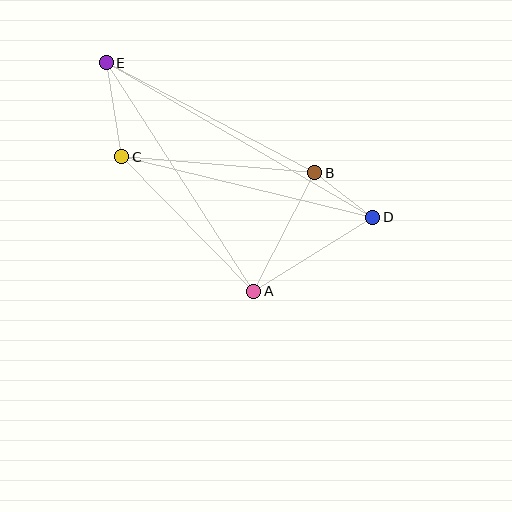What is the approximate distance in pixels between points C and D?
The distance between C and D is approximately 258 pixels.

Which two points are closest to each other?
Points B and D are closest to each other.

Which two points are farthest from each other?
Points D and E are farthest from each other.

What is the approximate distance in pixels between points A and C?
The distance between A and C is approximately 188 pixels.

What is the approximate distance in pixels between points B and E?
The distance between B and E is approximately 236 pixels.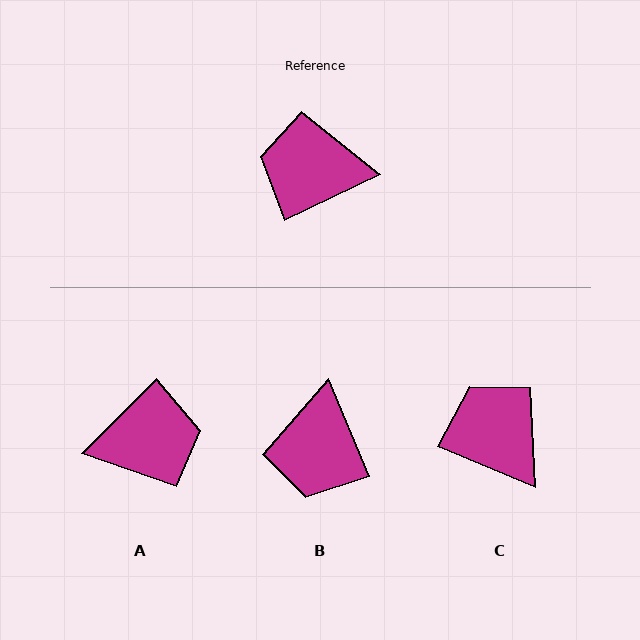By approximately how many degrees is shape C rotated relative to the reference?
Approximately 48 degrees clockwise.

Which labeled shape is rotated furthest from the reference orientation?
A, about 160 degrees away.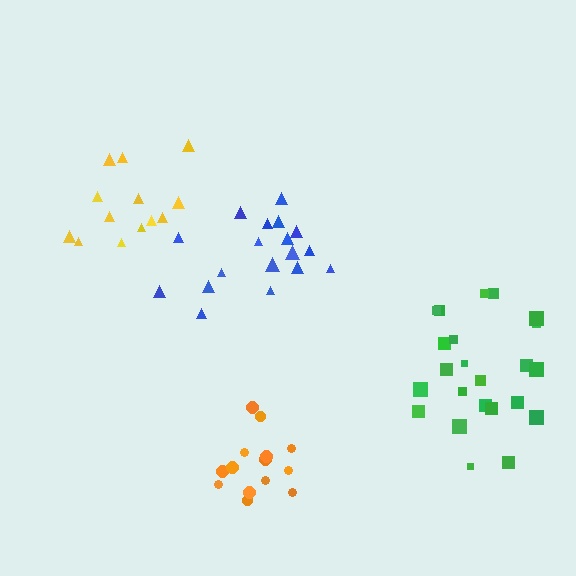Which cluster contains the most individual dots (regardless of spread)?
Green (23).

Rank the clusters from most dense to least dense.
orange, yellow, blue, green.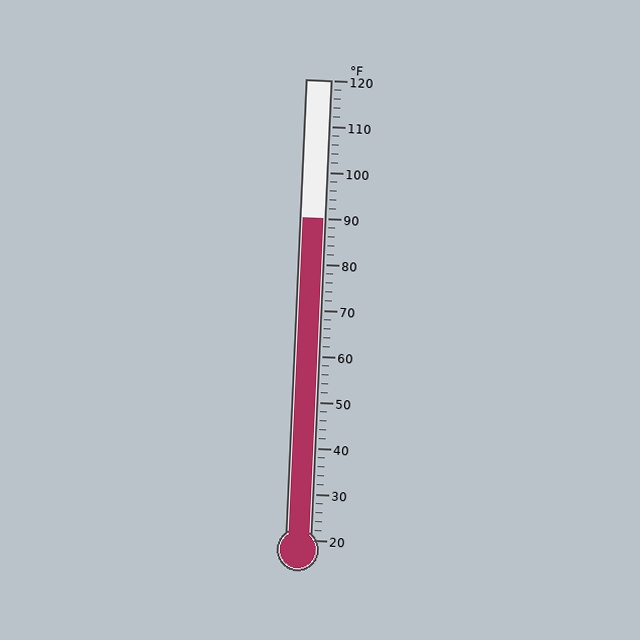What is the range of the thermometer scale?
The thermometer scale ranges from 20°F to 120°F.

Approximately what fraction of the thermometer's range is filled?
The thermometer is filled to approximately 70% of its range.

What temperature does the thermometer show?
The thermometer shows approximately 90°F.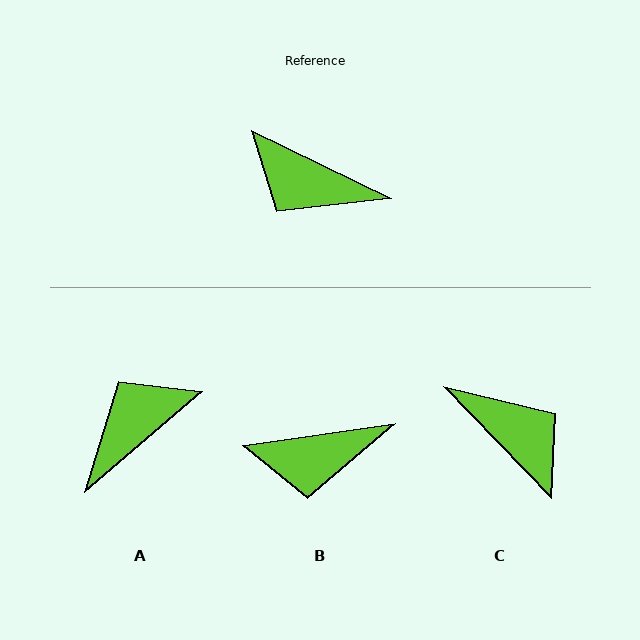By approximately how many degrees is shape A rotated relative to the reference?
Approximately 114 degrees clockwise.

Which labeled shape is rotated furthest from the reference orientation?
C, about 160 degrees away.